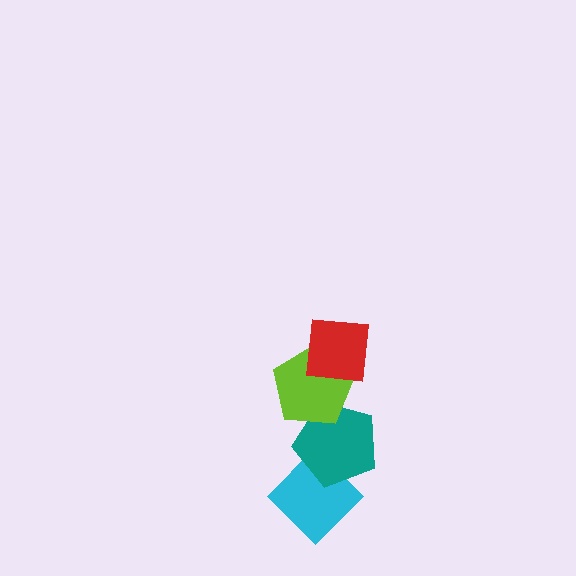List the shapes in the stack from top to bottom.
From top to bottom: the red square, the lime pentagon, the teal pentagon, the cyan diamond.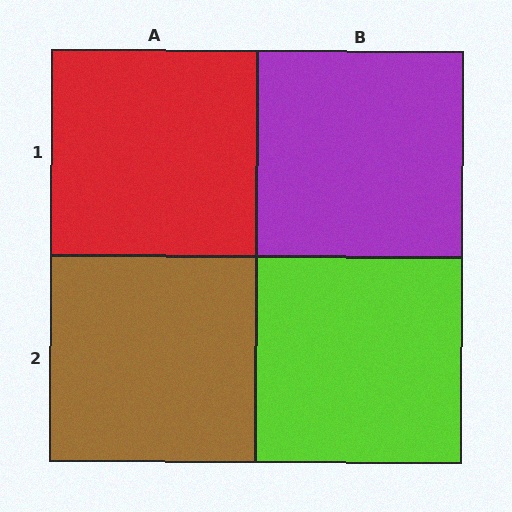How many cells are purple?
1 cell is purple.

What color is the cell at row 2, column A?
Brown.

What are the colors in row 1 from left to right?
Red, purple.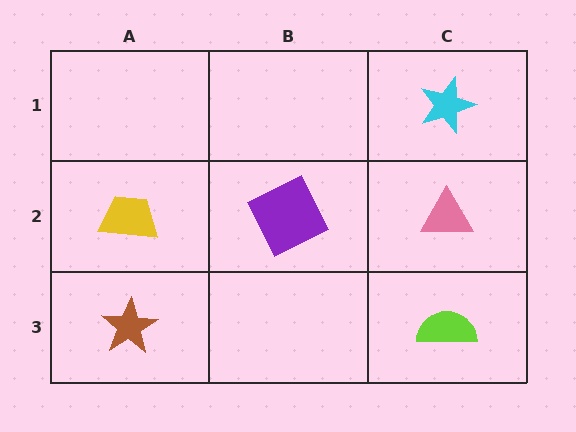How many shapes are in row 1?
1 shape.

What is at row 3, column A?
A brown star.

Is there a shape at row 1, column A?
No, that cell is empty.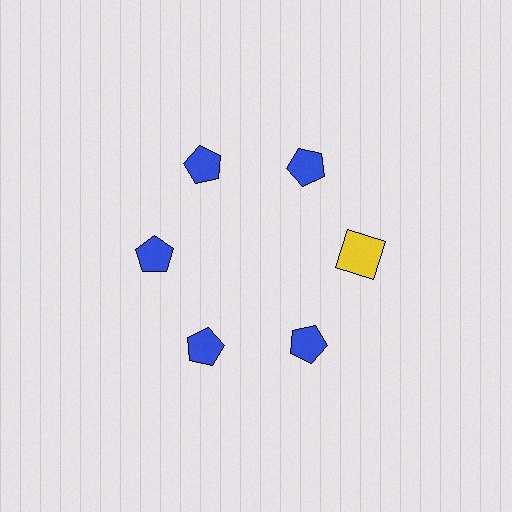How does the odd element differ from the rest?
It differs in both color (yellow instead of blue) and shape (square instead of pentagon).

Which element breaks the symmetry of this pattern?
The yellow square at roughly the 3 o'clock position breaks the symmetry. All other shapes are blue pentagons.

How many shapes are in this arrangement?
There are 6 shapes arranged in a ring pattern.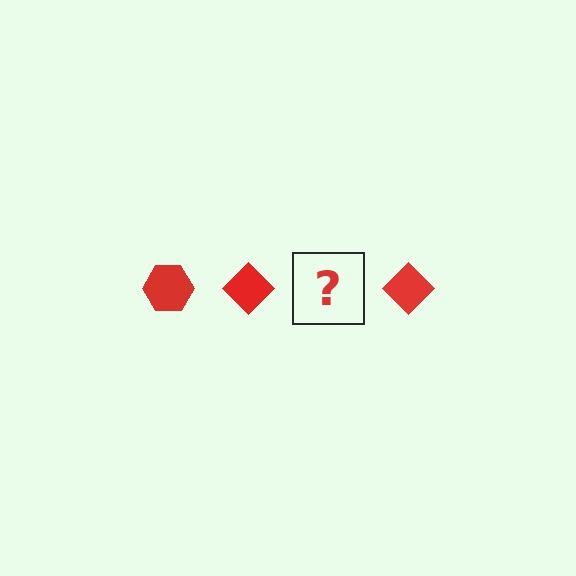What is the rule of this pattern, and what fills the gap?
The rule is that the pattern cycles through hexagon, diamond shapes in red. The gap should be filled with a red hexagon.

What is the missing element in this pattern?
The missing element is a red hexagon.